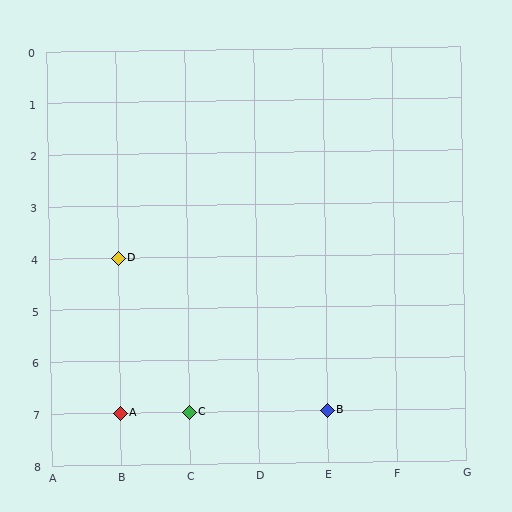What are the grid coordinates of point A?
Point A is at grid coordinates (B, 7).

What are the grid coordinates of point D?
Point D is at grid coordinates (B, 4).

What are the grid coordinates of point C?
Point C is at grid coordinates (C, 7).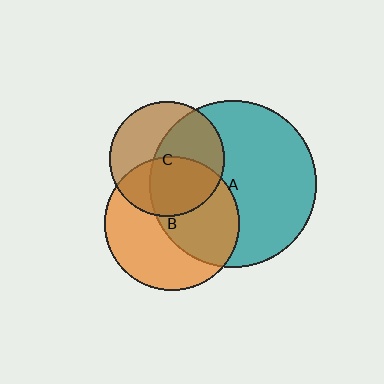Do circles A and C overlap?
Yes.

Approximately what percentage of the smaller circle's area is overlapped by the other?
Approximately 55%.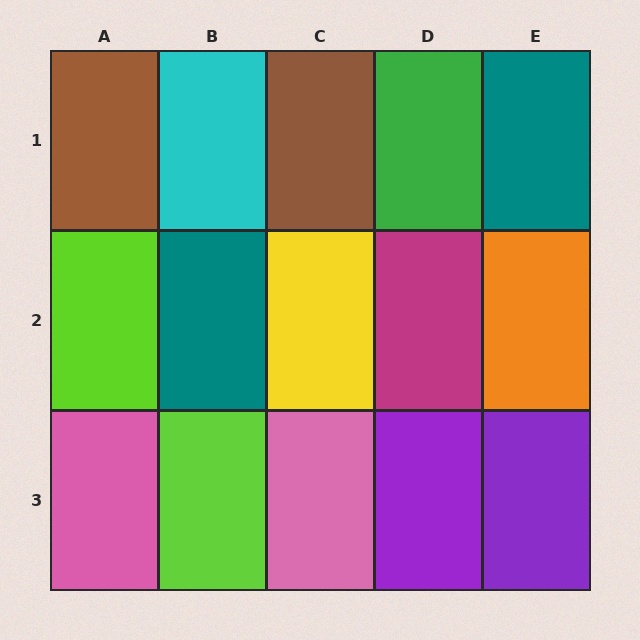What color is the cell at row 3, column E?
Purple.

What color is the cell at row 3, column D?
Purple.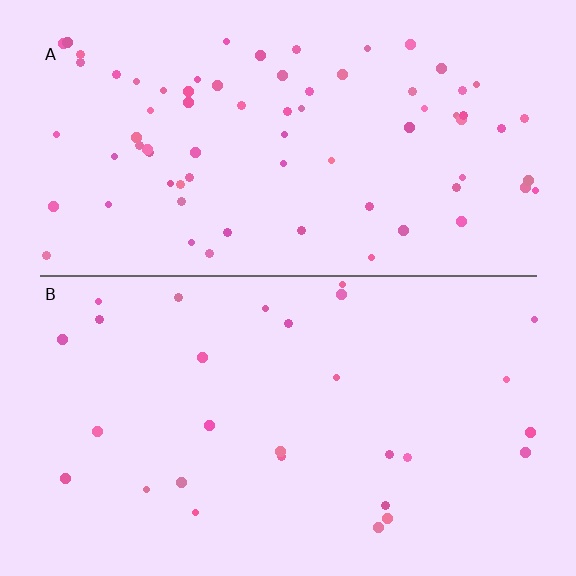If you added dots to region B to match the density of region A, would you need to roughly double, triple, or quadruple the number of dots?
Approximately triple.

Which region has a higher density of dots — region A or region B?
A (the top).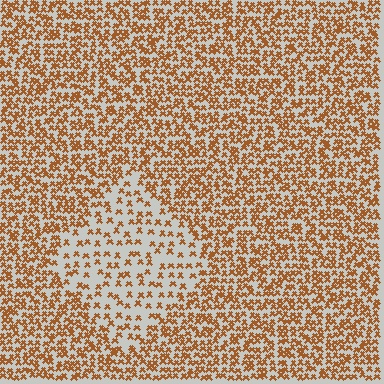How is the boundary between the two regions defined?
The boundary is defined by a change in element density (approximately 2.2x ratio). All elements are the same color, size, and shape.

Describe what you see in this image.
The image contains small brown elements arranged at two different densities. A diamond-shaped region is visible where the elements are less densely packed than the surrounding area.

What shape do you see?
I see a diamond.